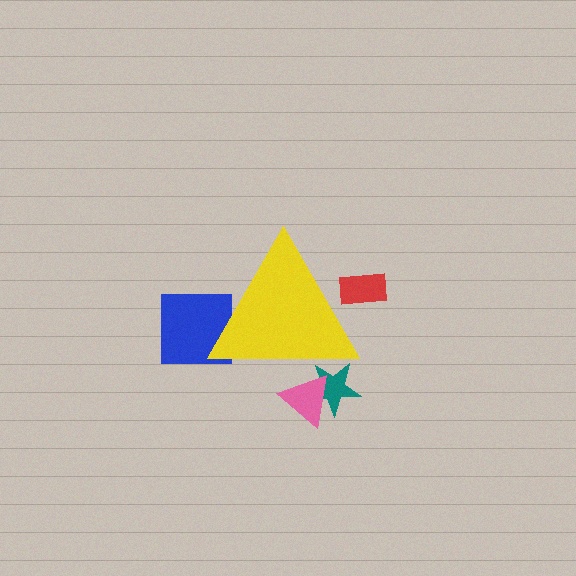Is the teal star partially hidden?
Yes, the teal star is partially hidden behind the yellow triangle.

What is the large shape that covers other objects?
A yellow triangle.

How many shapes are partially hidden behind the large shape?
4 shapes are partially hidden.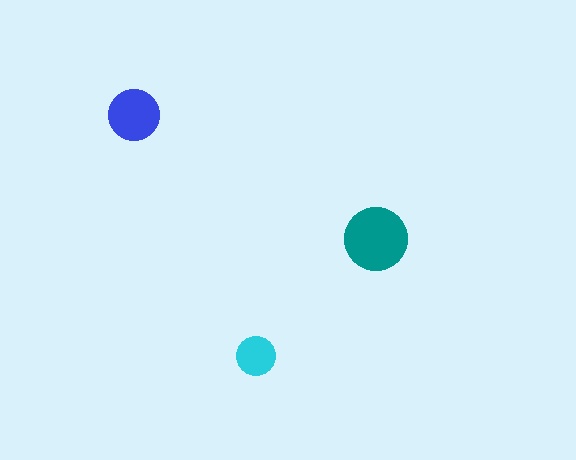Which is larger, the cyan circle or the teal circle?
The teal one.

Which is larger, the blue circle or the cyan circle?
The blue one.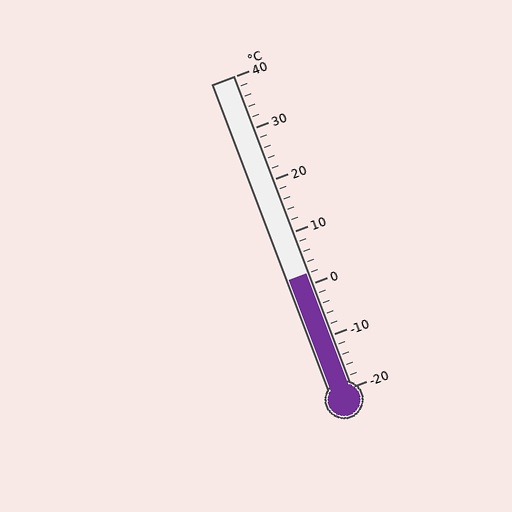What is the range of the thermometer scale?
The thermometer scale ranges from -20°C to 40°C.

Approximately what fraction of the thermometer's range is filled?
The thermometer is filled to approximately 35% of its range.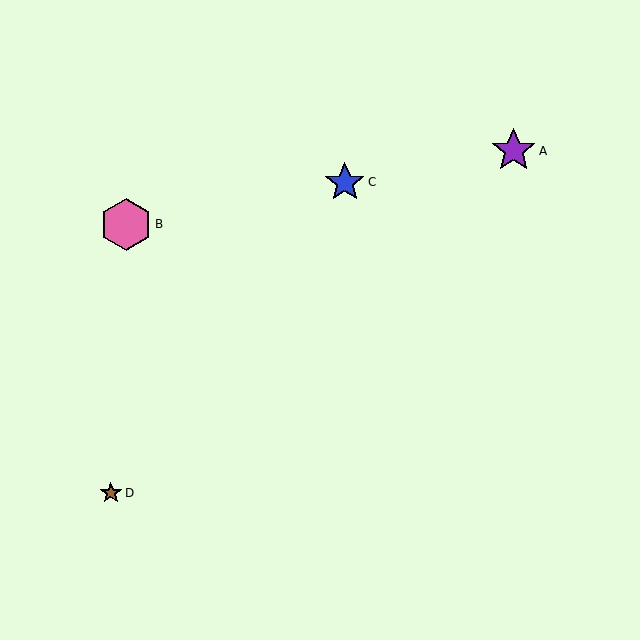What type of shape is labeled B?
Shape B is a pink hexagon.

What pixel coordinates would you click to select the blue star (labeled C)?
Click at (345, 182) to select the blue star C.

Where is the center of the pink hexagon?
The center of the pink hexagon is at (126, 224).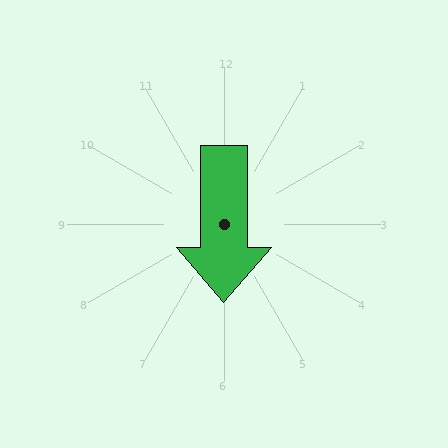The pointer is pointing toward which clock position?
Roughly 6 o'clock.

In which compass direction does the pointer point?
South.